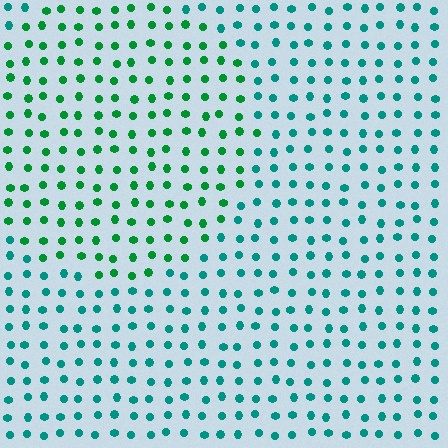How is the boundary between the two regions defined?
The boundary is defined purely by a slight shift in hue (about 35 degrees). Spacing, size, and orientation are identical on both sides.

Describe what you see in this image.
The image is filled with small teal elements in a uniform arrangement. A circle-shaped region is visible where the elements are tinted to a slightly different hue, forming a subtle color boundary.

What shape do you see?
I see a circle.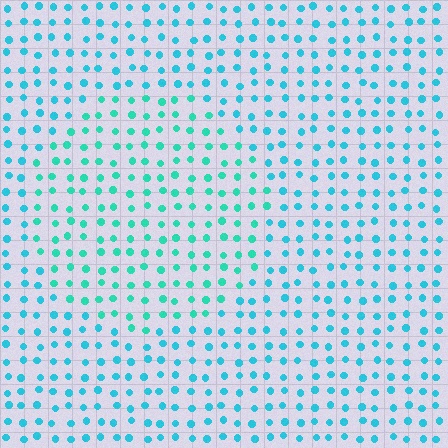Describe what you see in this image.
The image is filled with small cyan elements in a uniform arrangement. A circle-shaped region is visible where the elements are tinted to a slightly different hue, forming a subtle color boundary.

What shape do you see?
I see a circle.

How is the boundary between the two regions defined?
The boundary is defined purely by a slight shift in hue (about 22 degrees). Spacing, size, and orientation are identical on both sides.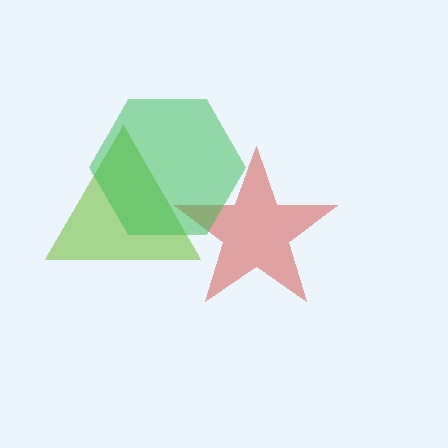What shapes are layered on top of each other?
The layered shapes are: a lime triangle, a red star, a green hexagon.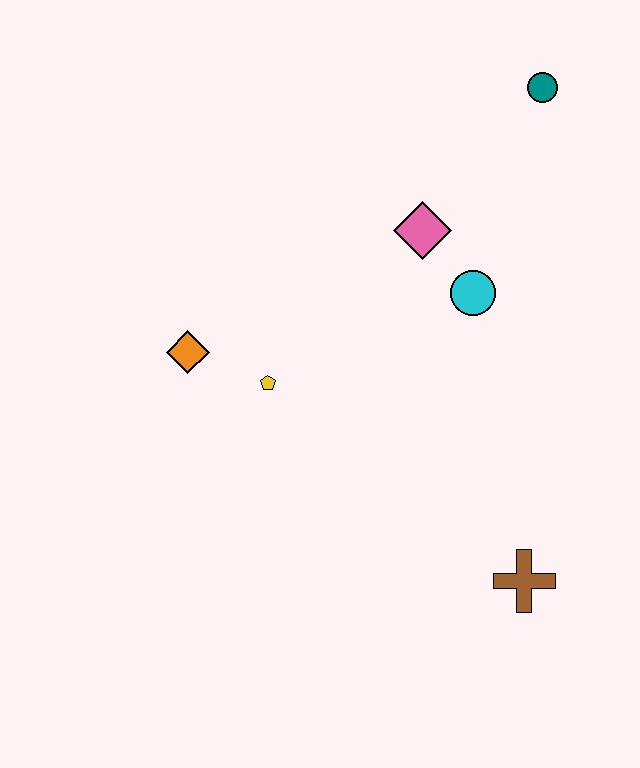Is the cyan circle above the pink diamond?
No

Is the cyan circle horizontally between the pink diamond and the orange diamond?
No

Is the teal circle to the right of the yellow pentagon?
Yes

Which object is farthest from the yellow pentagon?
The teal circle is farthest from the yellow pentagon.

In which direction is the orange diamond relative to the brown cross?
The orange diamond is to the left of the brown cross.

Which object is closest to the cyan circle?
The pink diamond is closest to the cyan circle.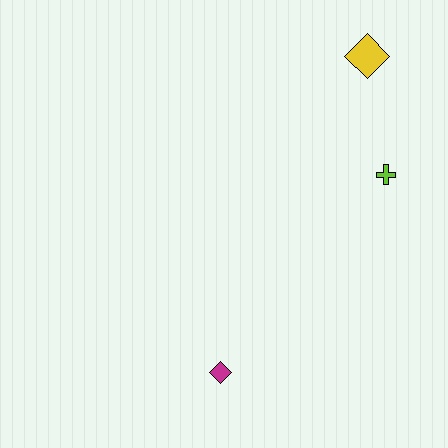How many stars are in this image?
There are no stars.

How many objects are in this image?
There are 3 objects.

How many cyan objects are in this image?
There are no cyan objects.